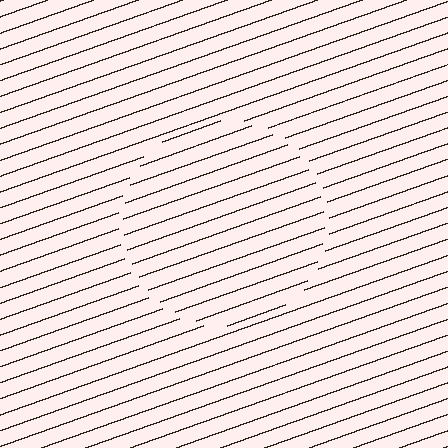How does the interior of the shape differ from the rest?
The interior of the shape contains the same grating, shifted by half a period — the contour is defined by the phase discontinuity where line-ends from the inner and outer gratings abut.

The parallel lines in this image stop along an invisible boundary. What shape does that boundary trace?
An illusory circle. The interior of the shape contains the same grating, shifted by half a period — the contour is defined by the phase discontinuity where line-ends from the inner and outer gratings abut.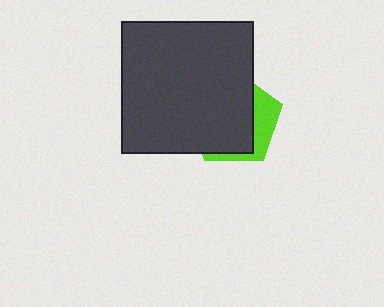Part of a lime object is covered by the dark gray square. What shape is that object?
It is a pentagon.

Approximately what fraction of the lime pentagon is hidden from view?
Roughly 70% of the lime pentagon is hidden behind the dark gray square.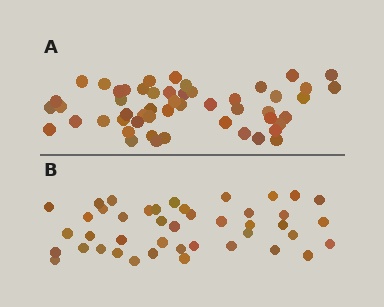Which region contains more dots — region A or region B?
Region A (the top region) has more dots.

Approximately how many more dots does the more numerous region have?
Region A has roughly 8 or so more dots than region B.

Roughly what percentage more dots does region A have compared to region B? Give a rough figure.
About 20% more.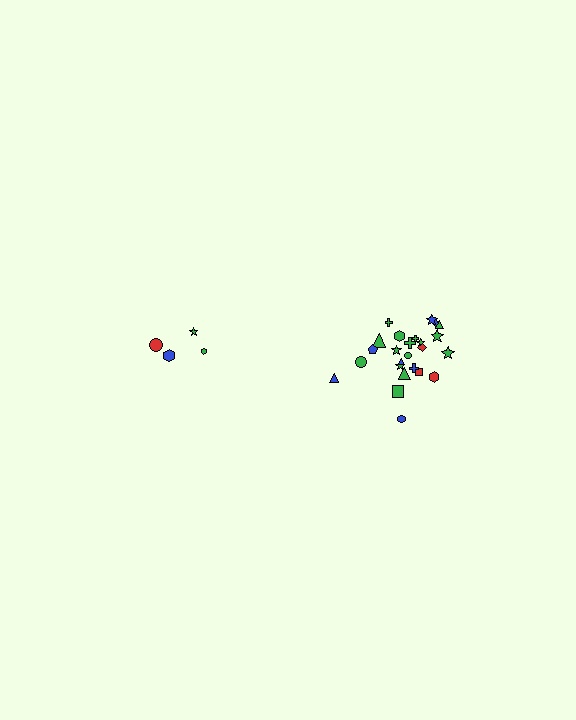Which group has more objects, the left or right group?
The right group.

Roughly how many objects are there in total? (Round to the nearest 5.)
Roughly 30 objects in total.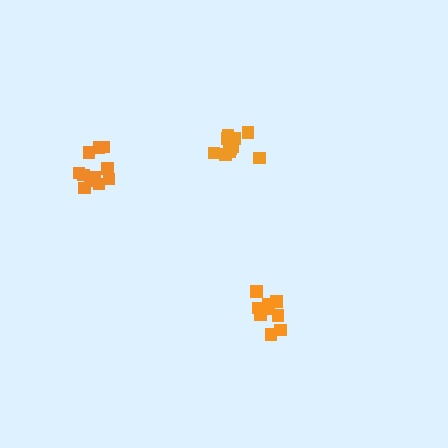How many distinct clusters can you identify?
There are 3 distinct clusters.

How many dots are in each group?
Group 1: 9 dots, Group 2: 11 dots, Group 3: 11 dots (31 total).